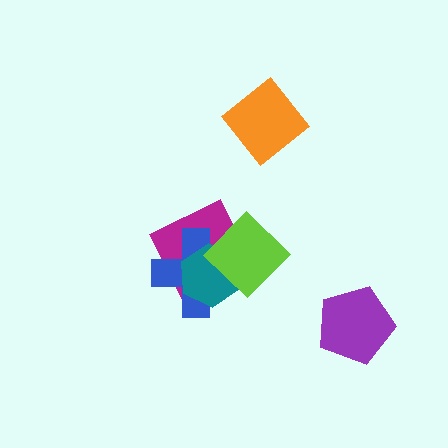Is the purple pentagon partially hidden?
No, no other shape covers it.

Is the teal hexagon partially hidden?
Yes, it is partially covered by another shape.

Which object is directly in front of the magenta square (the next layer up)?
The blue cross is directly in front of the magenta square.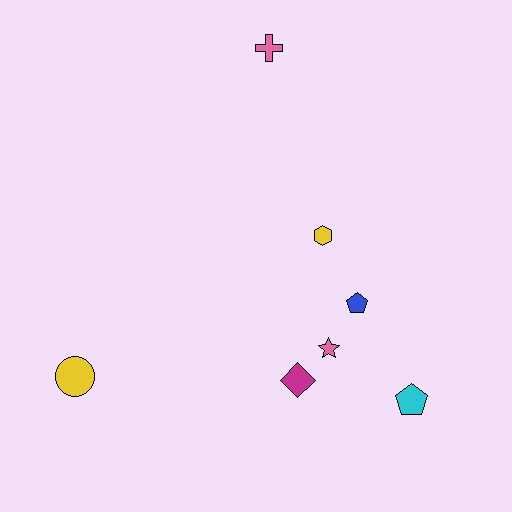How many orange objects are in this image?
There are no orange objects.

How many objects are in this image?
There are 7 objects.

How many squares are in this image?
There are no squares.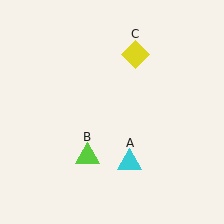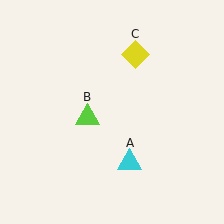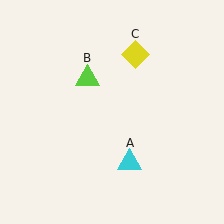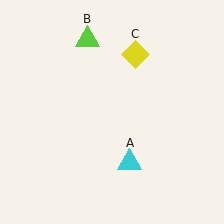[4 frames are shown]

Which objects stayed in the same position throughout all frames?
Cyan triangle (object A) and yellow diamond (object C) remained stationary.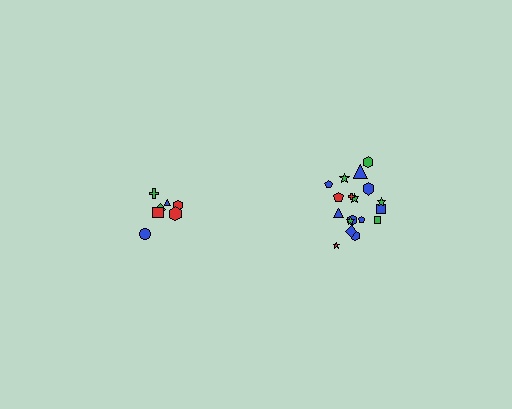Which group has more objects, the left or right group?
The right group.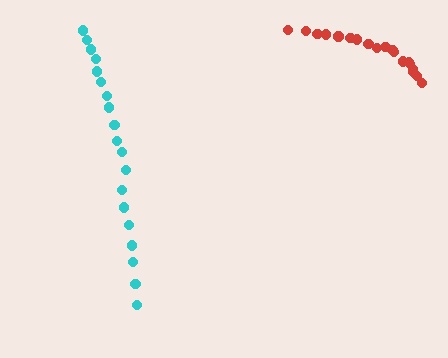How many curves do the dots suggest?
There are 2 distinct paths.